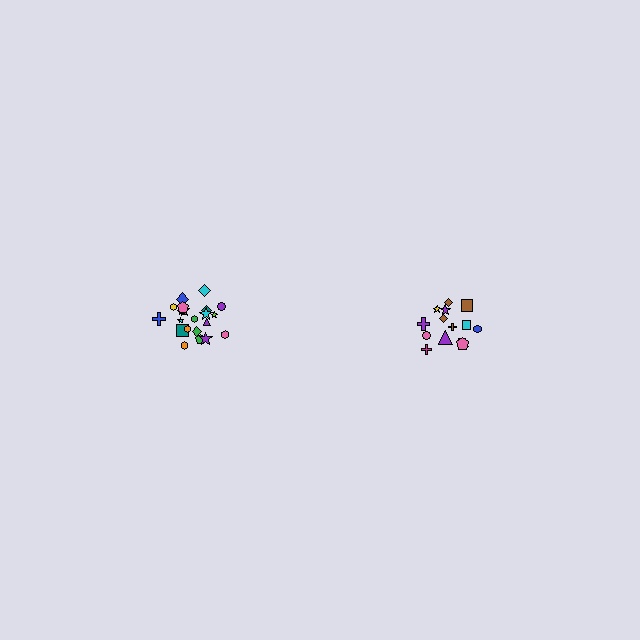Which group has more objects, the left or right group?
The left group.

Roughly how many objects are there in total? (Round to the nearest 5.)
Roughly 35 objects in total.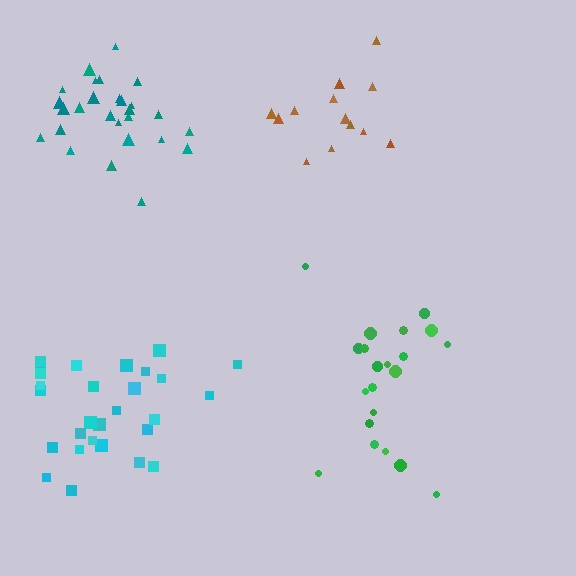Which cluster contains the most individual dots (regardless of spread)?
Cyan (29).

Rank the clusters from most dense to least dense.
teal, cyan, green, brown.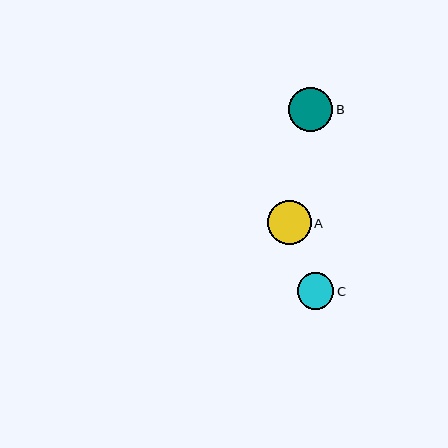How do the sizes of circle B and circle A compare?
Circle B and circle A are approximately the same size.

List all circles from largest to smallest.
From largest to smallest: B, A, C.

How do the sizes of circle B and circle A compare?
Circle B and circle A are approximately the same size.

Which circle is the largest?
Circle B is the largest with a size of approximately 44 pixels.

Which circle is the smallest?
Circle C is the smallest with a size of approximately 36 pixels.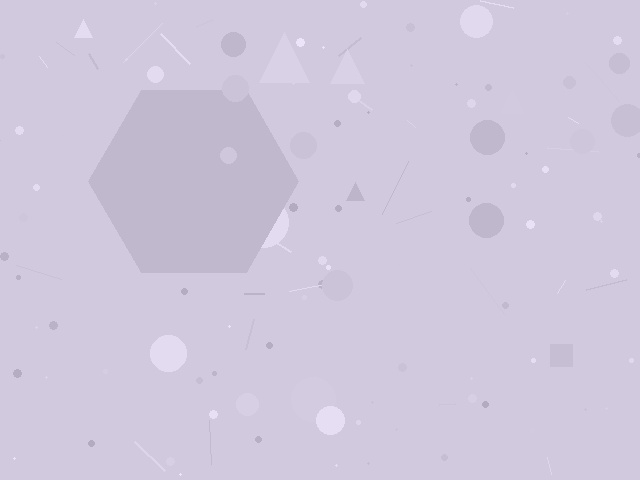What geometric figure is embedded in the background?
A hexagon is embedded in the background.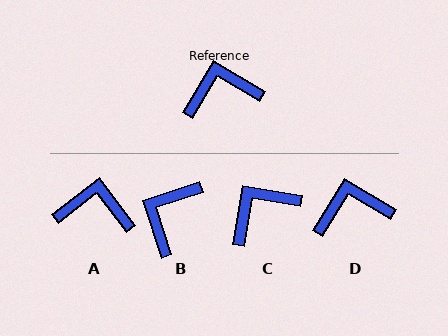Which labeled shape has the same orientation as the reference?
D.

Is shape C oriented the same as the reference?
No, it is off by about 22 degrees.